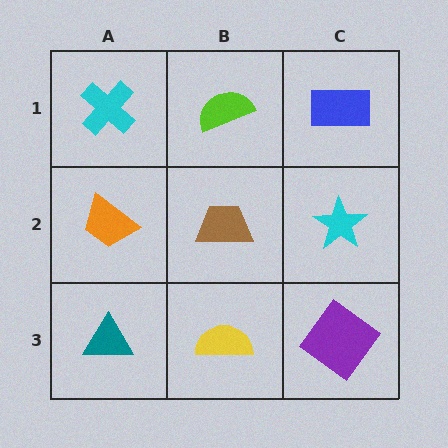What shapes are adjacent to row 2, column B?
A lime semicircle (row 1, column B), a yellow semicircle (row 3, column B), an orange trapezoid (row 2, column A), a cyan star (row 2, column C).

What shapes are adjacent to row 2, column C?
A blue rectangle (row 1, column C), a purple diamond (row 3, column C), a brown trapezoid (row 2, column B).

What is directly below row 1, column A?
An orange trapezoid.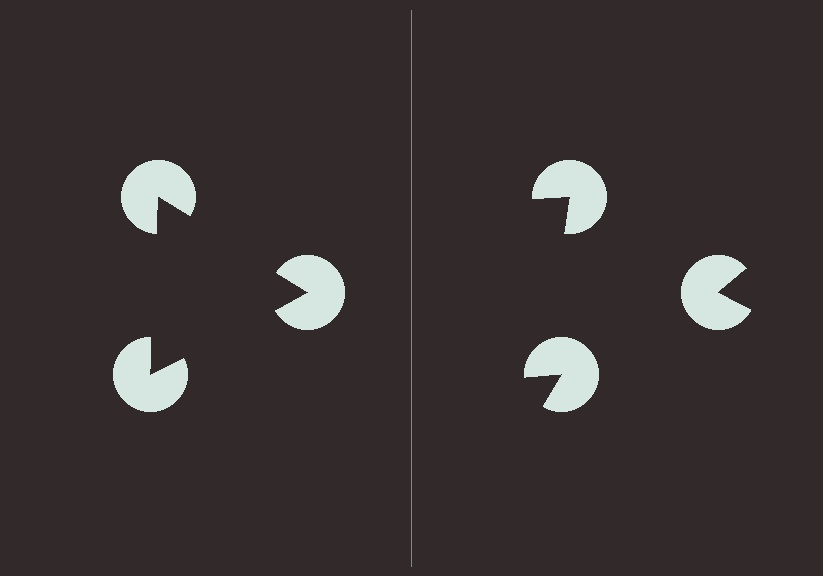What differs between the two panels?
The pac-man discs are positioned identically on both sides; only the wedge orientations differ. On the left they align to a triangle; on the right they are misaligned.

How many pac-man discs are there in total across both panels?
6 — 3 on each side.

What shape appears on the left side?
An illusory triangle.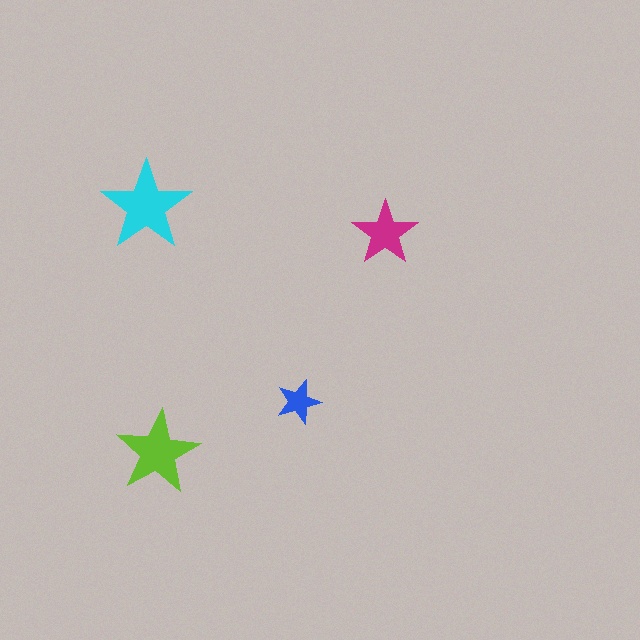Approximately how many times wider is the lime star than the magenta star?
About 1.5 times wider.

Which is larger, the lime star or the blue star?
The lime one.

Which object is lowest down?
The lime star is bottommost.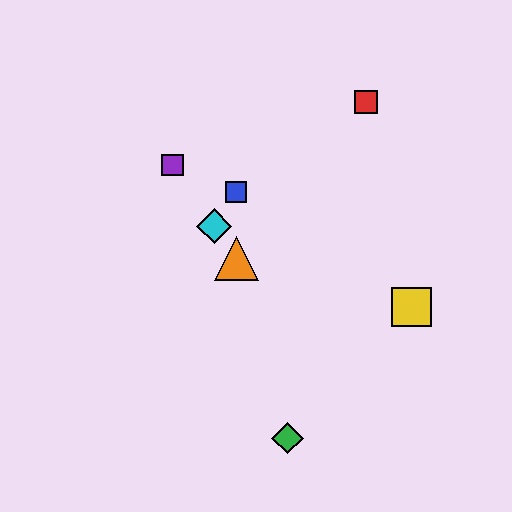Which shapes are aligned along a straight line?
The purple square, the orange triangle, the cyan diamond are aligned along a straight line.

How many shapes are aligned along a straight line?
3 shapes (the purple square, the orange triangle, the cyan diamond) are aligned along a straight line.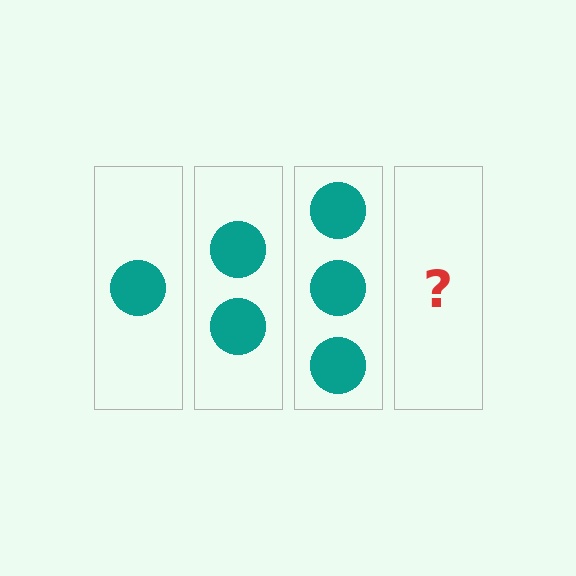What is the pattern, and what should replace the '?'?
The pattern is that each step adds one more circle. The '?' should be 4 circles.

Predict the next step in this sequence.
The next step is 4 circles.